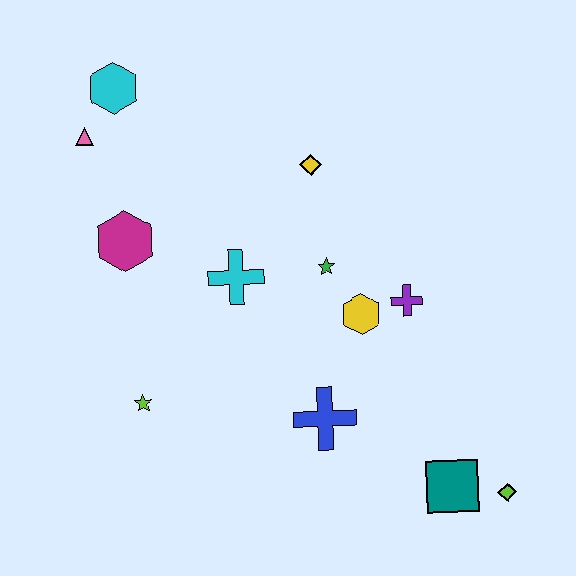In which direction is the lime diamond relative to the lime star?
The lime diamond is to the right of the lime star.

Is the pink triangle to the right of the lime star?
No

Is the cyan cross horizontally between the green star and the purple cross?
No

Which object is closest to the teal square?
The lime diamond is closest to the teal square.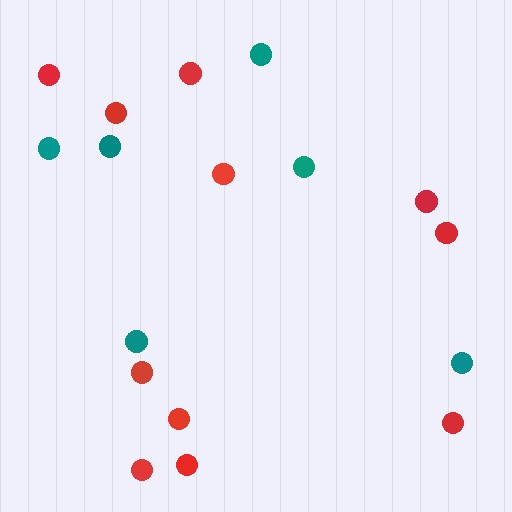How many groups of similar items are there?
There are 2 groups: one group of teal circles (6) and one group of red circles (11).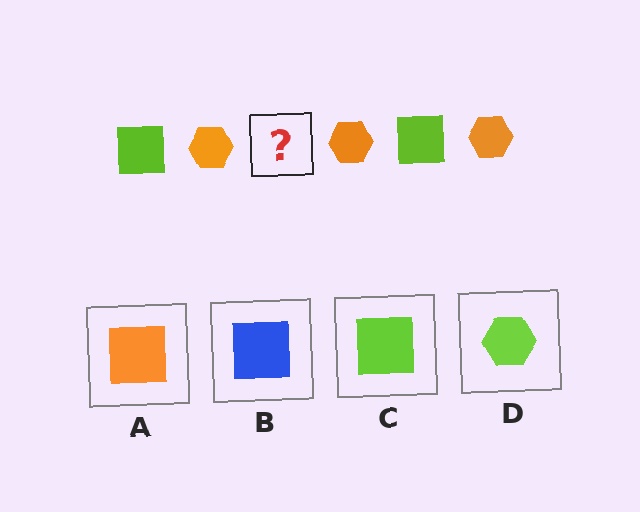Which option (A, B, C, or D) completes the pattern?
C.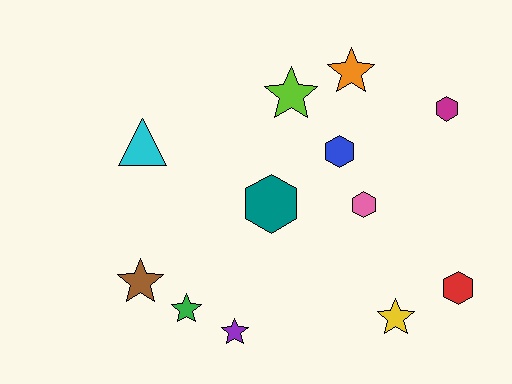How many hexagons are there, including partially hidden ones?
There are 5 hexagons.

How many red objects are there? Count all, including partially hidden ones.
There is 1 red object.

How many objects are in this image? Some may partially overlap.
There are 12 objects.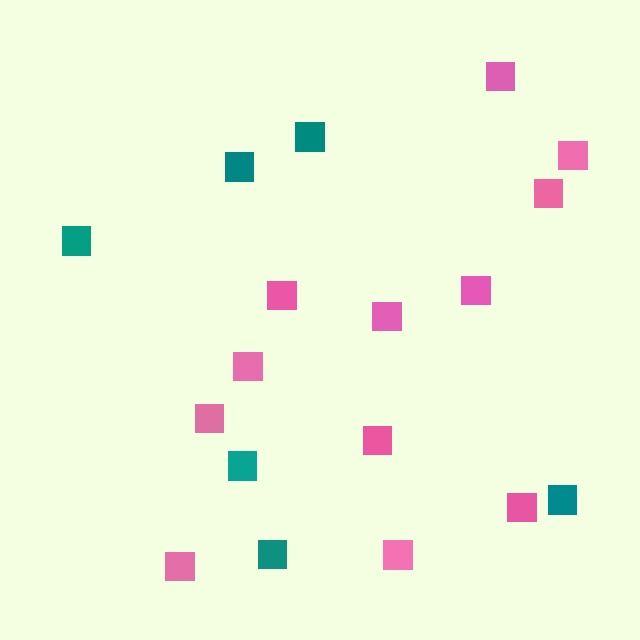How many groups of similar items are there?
There are 2 groups: one group of pink squares (12) and one group of teal squares (6).